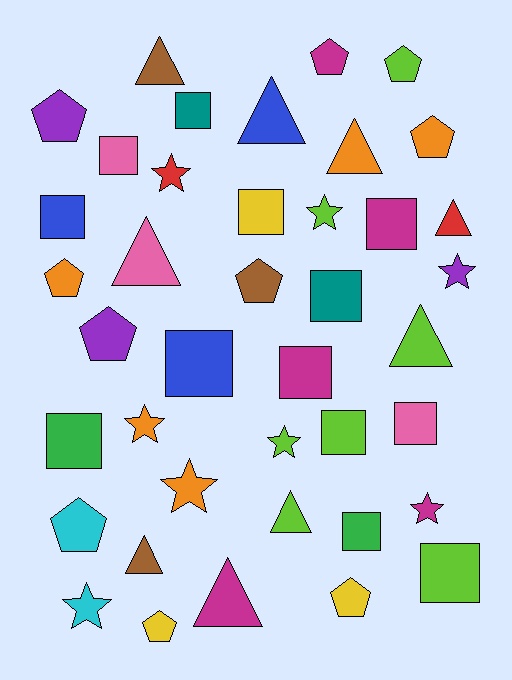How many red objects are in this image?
There are 2 red objects.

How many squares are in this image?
There are 13 squares.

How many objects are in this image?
There are 40 objects.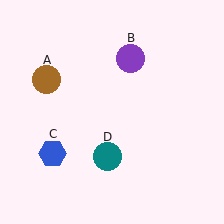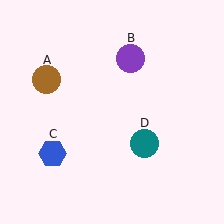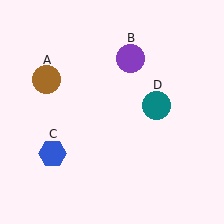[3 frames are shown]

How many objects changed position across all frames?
1 object changed position: teal circle (object D).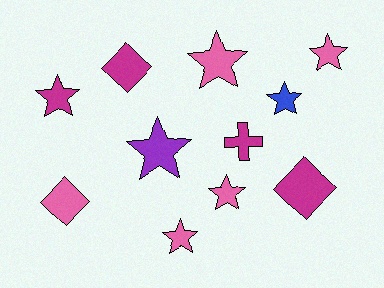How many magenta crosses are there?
There is 1 magenta cross.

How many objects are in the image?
There are 11 objects.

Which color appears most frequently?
Pink, with 5 objects.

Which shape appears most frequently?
Star, with 7 objects.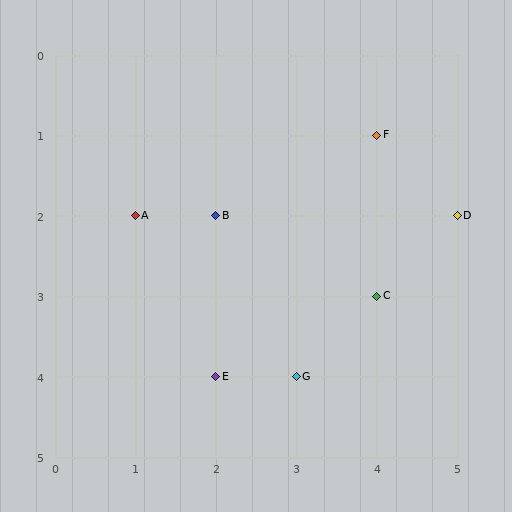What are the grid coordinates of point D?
Point D is at grid coordinates (5, 2).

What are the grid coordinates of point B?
Point B is at grid coordinates (2, 2).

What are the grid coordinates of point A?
Point A is at grid coordinates (1, 2).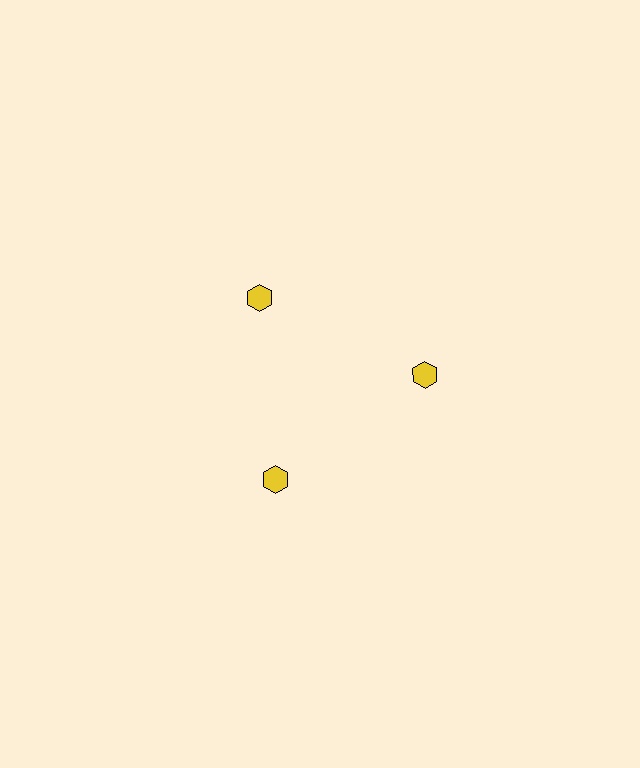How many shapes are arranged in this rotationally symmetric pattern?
There are 3 shapes, arranged in 3 groups of 1.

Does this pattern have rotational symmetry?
Yes, this pattern has 3-fold rotational symmetry. It looks the same after rotating 120 degrees around the center.